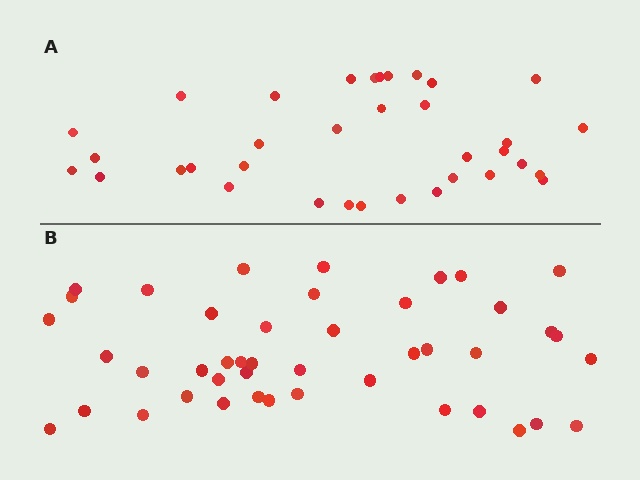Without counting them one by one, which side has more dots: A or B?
Region B (the bottom region) has more dots.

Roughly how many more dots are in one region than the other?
Region B has roughly 8 or so more dots than region A.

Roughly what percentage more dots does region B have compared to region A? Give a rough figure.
About 25% more.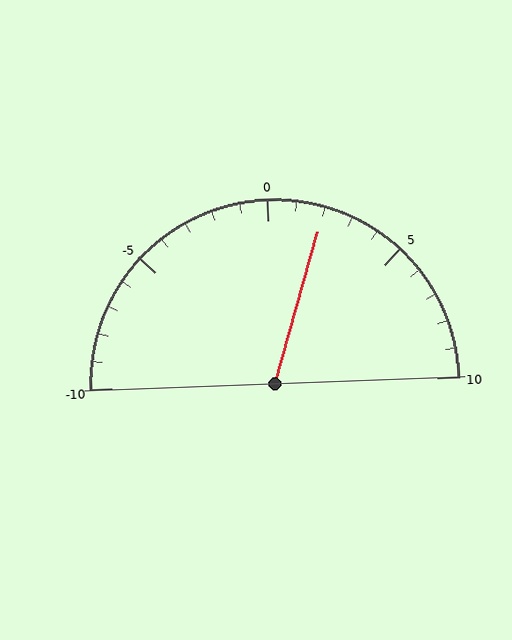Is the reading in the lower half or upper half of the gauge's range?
The reading is in the upper half of the range (-10 to 10).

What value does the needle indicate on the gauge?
The needle indicates approximately 2.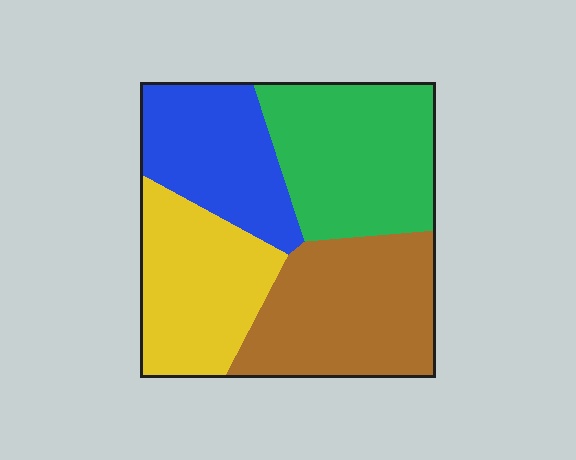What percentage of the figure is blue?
Blue covers roughly 20% of the figure.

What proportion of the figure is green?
Green takes up about one quarter (1/4) of the figure.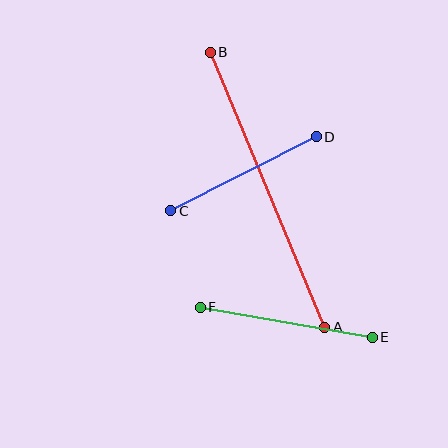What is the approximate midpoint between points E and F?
The midpoint is at approximately (286, 322) pixels.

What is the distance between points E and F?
The distance is approximately 175 pixels.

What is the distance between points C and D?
The distance is approximately 163 pixels.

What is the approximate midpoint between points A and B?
The midpoint is at approximately (268, 190) pixels.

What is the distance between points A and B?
The distance is approximately 298 pixels.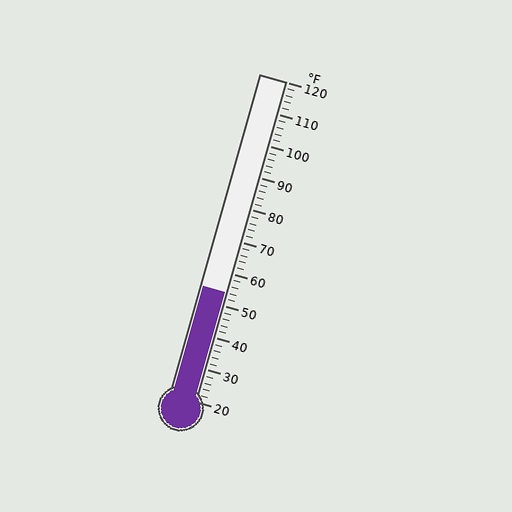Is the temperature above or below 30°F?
The temperature is above 30°F.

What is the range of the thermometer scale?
The thermometer scale ranges from 20°F to 120°F.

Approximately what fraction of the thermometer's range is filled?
The thermometer is filled to approximately 35% of its range.